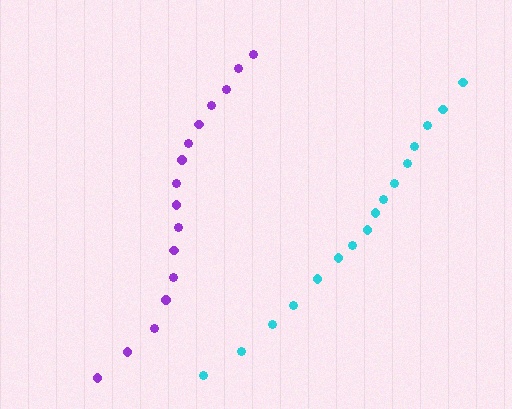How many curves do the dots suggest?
There are 2 distinct paths.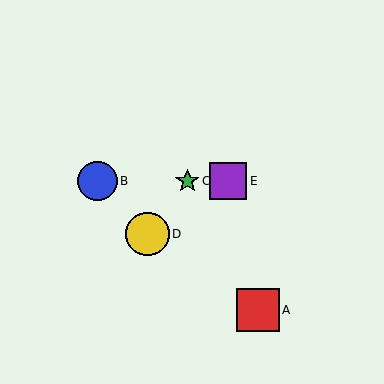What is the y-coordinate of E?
Object E is at y≈181.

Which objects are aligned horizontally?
Objects B, C, E are aligned horizontally.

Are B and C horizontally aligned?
Yes, both are at y≈181.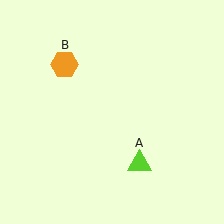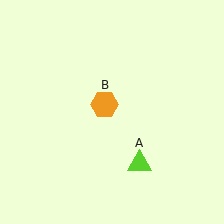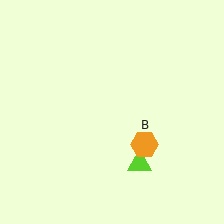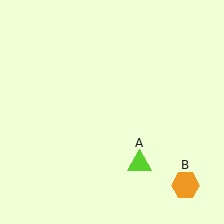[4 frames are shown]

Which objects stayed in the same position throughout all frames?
Lime triangle (object A) remained stationary.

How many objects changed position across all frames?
1 object changed position: orange hexagon (object B).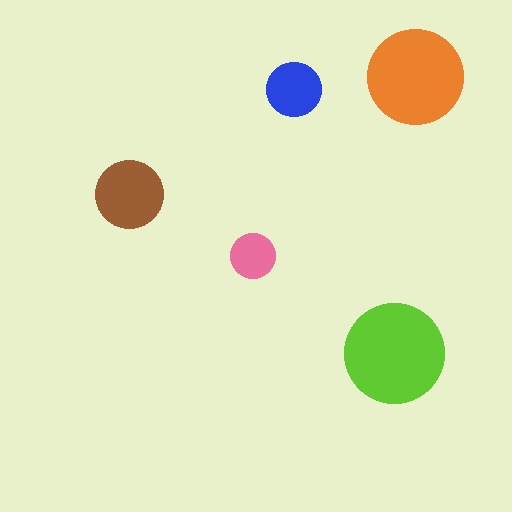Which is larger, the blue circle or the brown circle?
The brown one.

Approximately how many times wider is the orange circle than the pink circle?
About 2 times wider.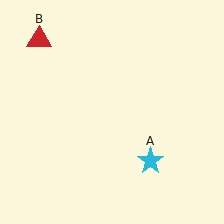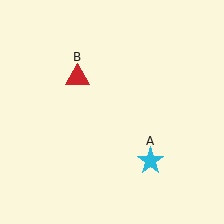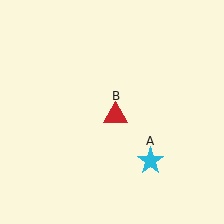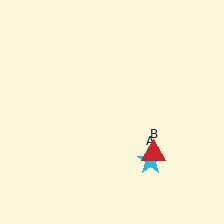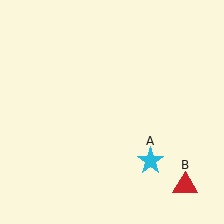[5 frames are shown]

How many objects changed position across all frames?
1 object changed position: red triangle (object B).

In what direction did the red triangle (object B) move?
The red triangle (object B) moved down and to the right.